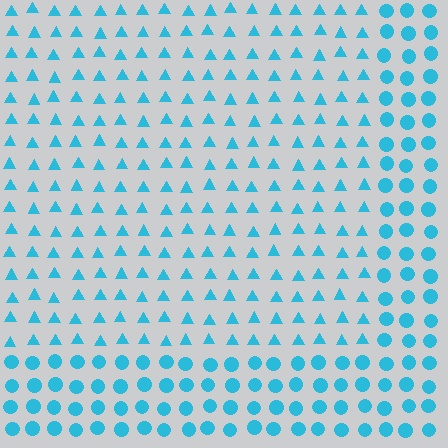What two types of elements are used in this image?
The image uses triangles inside the rectangle region and circles outside it.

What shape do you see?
I see a rectangle.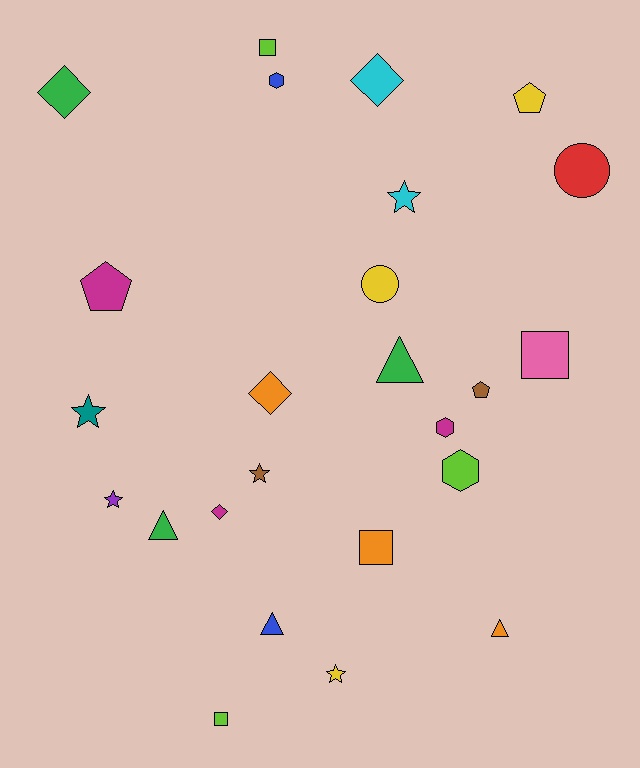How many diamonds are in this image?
There are 4 diamonds.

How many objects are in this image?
There are 25 objects.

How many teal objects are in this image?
There is 1 teal object.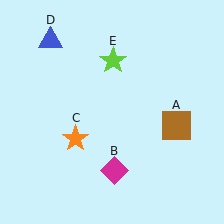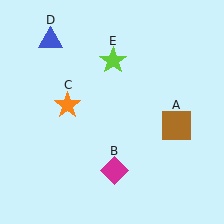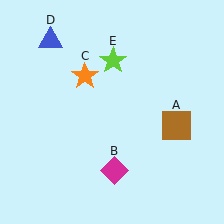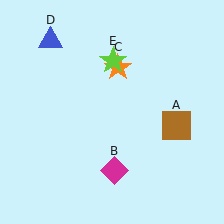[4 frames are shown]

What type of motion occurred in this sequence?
The orange star (object C) rotated clockwise around the center of the scene.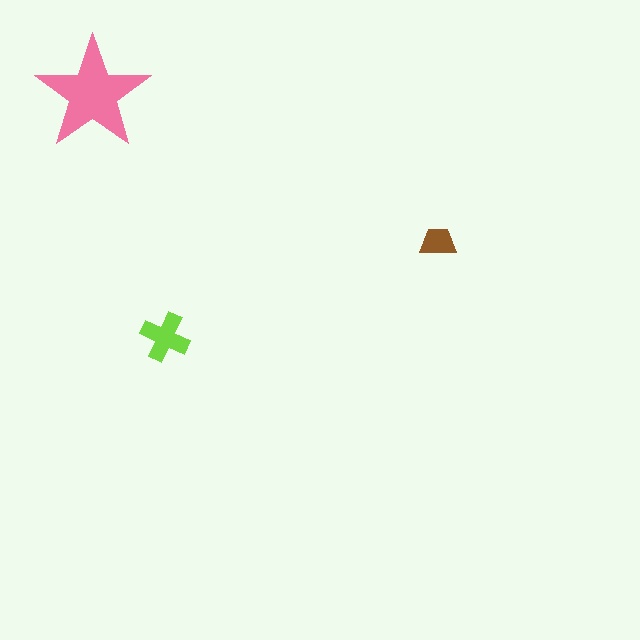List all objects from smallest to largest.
The brown trapezoid, the lime cross, the pink star.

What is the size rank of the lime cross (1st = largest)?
2nd.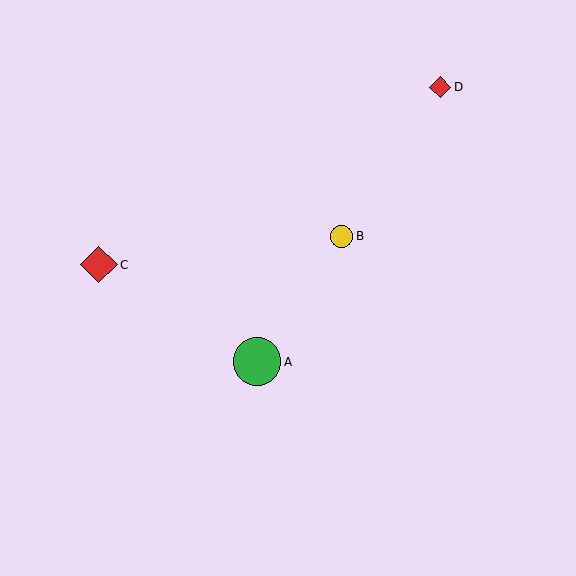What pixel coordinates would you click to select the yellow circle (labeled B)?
Click at (342, 236) to select the yellow circle B.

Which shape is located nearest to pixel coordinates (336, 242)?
The yellow circle (labeled B) at (342, 236) is nearest to that location.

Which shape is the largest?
The green circle (labeled A) is the largest.